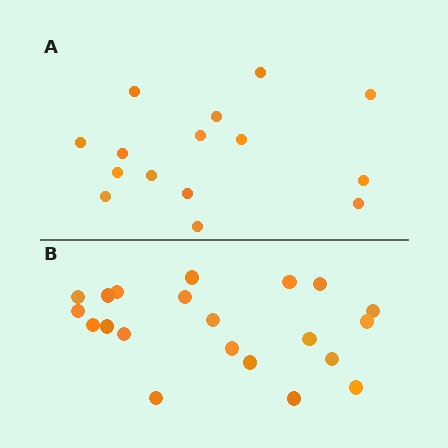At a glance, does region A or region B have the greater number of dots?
Region B (the bottom region) has more dots.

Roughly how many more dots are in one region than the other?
Region B has about 6 more dots than region A.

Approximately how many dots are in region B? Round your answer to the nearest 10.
About 20 dots. (The exact count is 21, which rounds to 20.)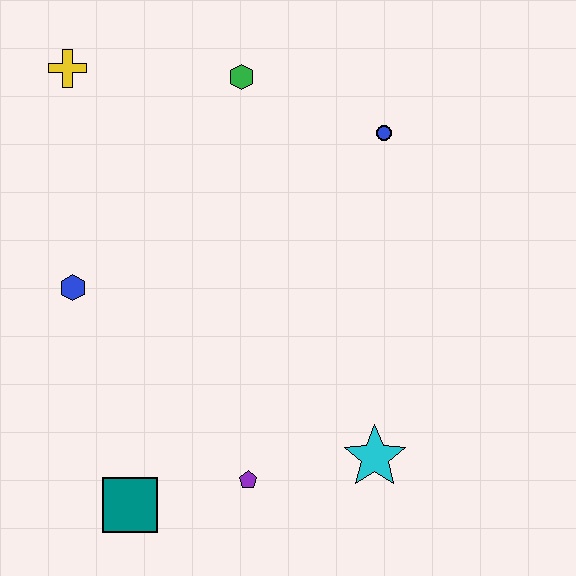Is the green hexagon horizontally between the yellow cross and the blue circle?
Yes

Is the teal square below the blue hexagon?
Yes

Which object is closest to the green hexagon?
The blue circle is closest to the green hexagon.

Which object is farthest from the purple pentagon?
The yellow cross is farthest from the purple pentagon.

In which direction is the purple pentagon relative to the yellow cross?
The purple pentagon is below the yellow cross.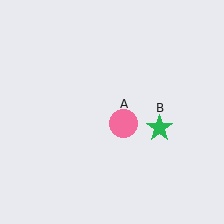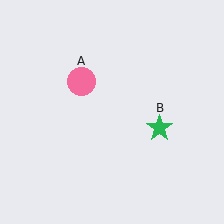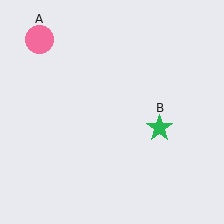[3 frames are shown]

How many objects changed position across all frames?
1 object changed position: pink circle (object A).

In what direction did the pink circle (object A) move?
The pink circle (object A) moved up and to the left.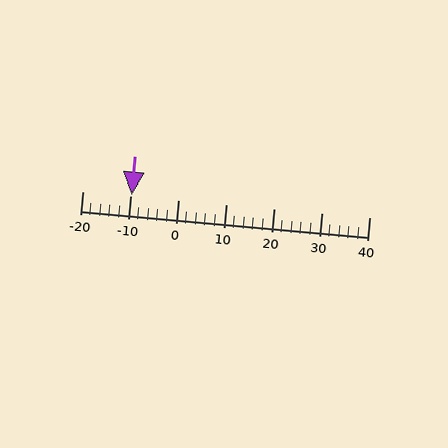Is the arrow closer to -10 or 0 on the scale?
The arrow is closer to -10.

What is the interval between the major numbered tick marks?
The major tick marks are spaced 10 units apart.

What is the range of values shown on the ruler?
The ruler shows values from -20 to 40.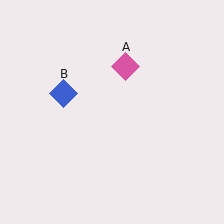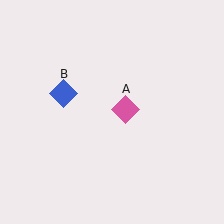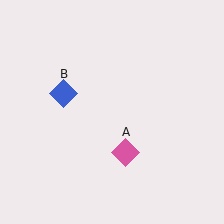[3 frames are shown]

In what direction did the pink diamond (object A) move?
The pink diamond (object A) moved down.